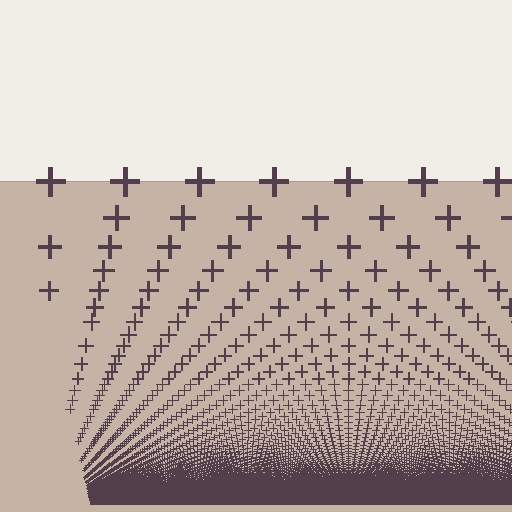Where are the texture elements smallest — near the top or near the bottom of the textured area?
Near the bottom.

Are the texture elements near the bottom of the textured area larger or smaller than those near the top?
Smaller. The gradient is inverted — elements near the bottom are smaller and denser.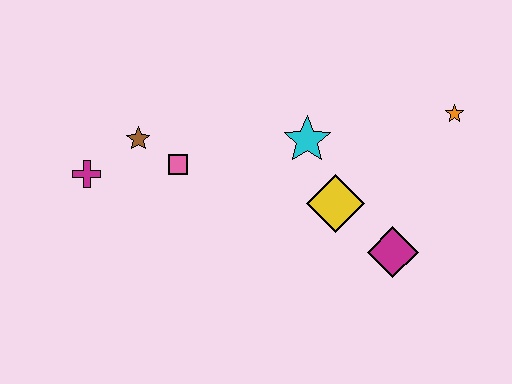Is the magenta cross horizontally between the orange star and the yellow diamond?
No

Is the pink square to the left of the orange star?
Yes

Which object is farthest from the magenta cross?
The orange star is farthest from the magenta cross.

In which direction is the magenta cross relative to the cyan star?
The magenta cross is to the left of the cyan star.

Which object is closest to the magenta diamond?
The yellow diamond is closest to the magenta diamond.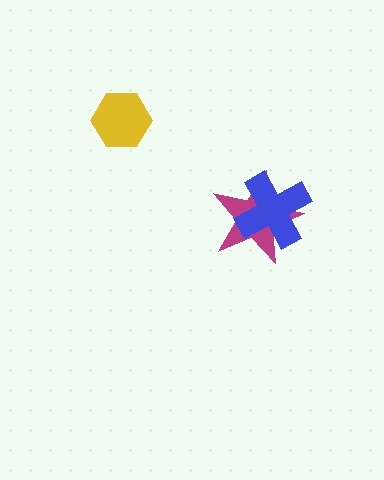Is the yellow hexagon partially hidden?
No, no other shape covers it.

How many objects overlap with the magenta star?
1 object overlaps with the magenta star.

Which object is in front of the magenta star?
The blue cross is in front of the magenta star.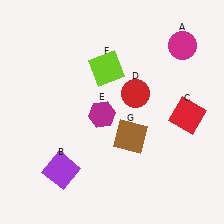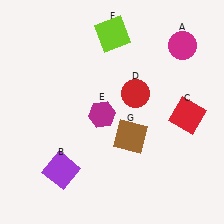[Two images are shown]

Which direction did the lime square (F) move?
The lime square (F) moved up.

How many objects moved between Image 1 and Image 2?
1 object moved between the two images.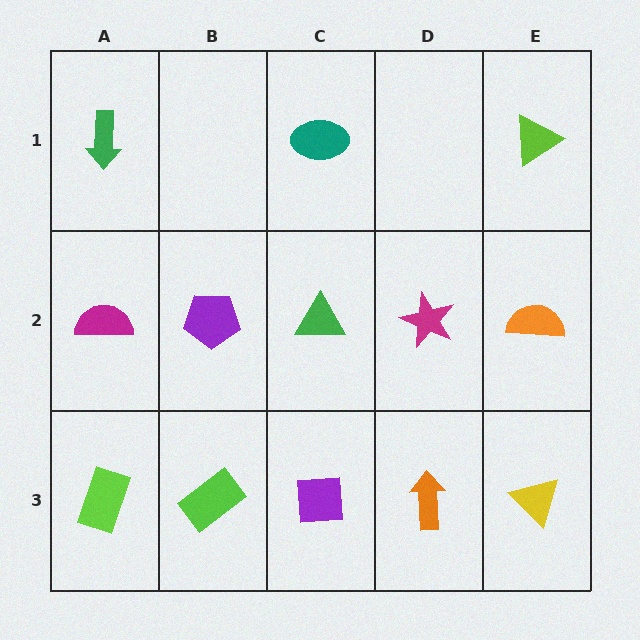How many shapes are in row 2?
5 shapes.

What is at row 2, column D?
A magenta star.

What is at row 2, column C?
A green triangle.